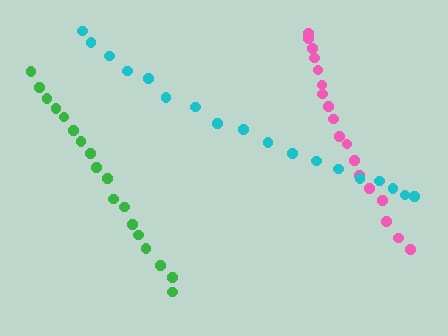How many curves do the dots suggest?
There are 3 distinct paths.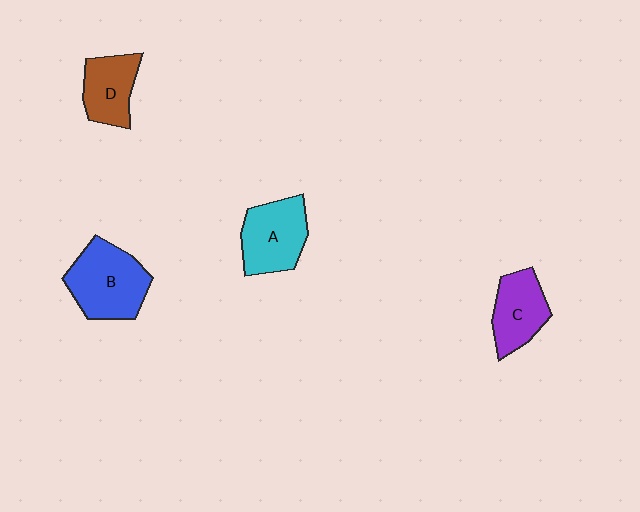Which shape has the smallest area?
Shape D (brown).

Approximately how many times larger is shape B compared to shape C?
Approximately 1.4 times.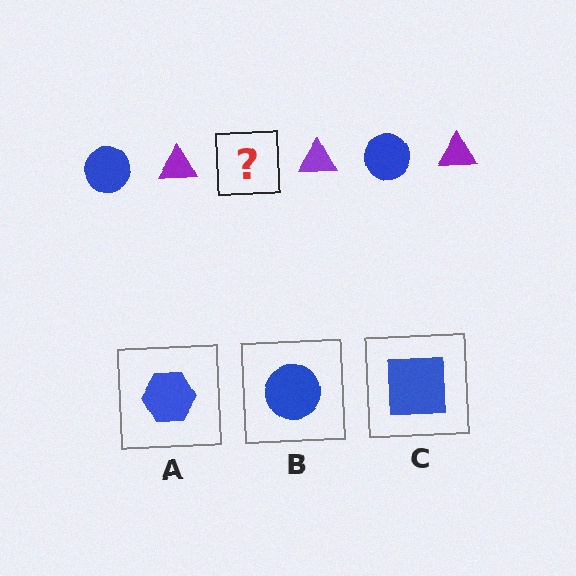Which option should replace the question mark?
Option B.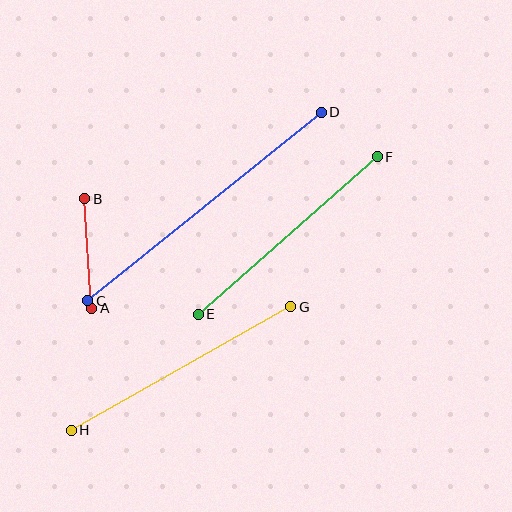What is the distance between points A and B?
The distance is approximately 110 pixels.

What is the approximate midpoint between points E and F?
The midpoint is at approximately (288, 236) pixels.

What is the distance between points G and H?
The distance is approximately 252 pixels.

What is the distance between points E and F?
The distance is approximately 239 pixels.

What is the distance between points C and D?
The distance is approximately 300 pixels.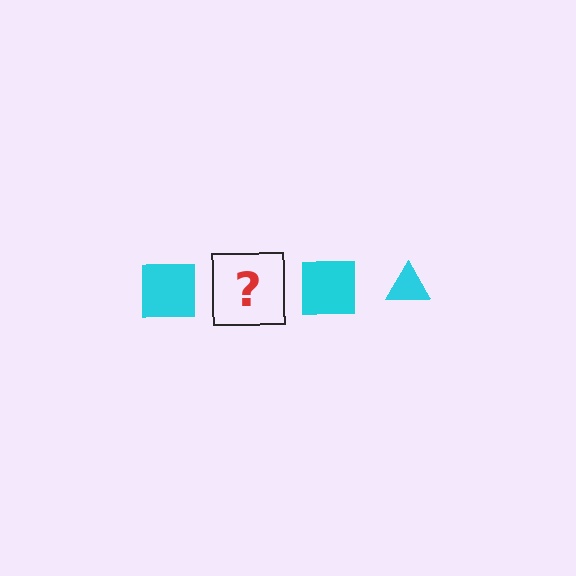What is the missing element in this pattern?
The missing element is a cyan triangle.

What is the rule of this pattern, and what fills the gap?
The rule is that the pattern cycles through square, triangle shapes in cyan. The gap should be filled with a cyan triangle.